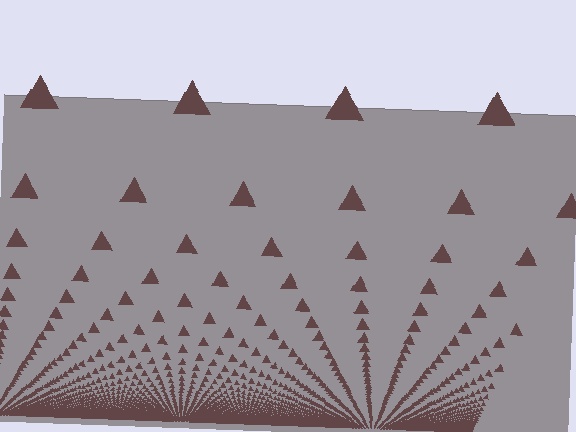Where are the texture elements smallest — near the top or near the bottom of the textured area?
Near the bottom.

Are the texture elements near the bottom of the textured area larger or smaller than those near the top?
Smaller. The gradient is inverted — elements near the bottom are smaller and denser.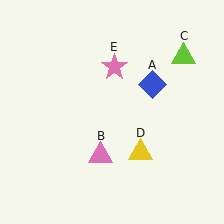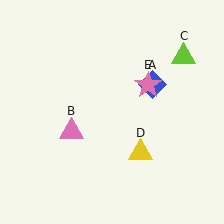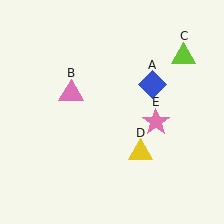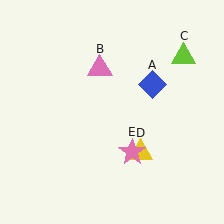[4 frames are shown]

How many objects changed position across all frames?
2 objects changed position: pink triangle (object B), pink star (object E).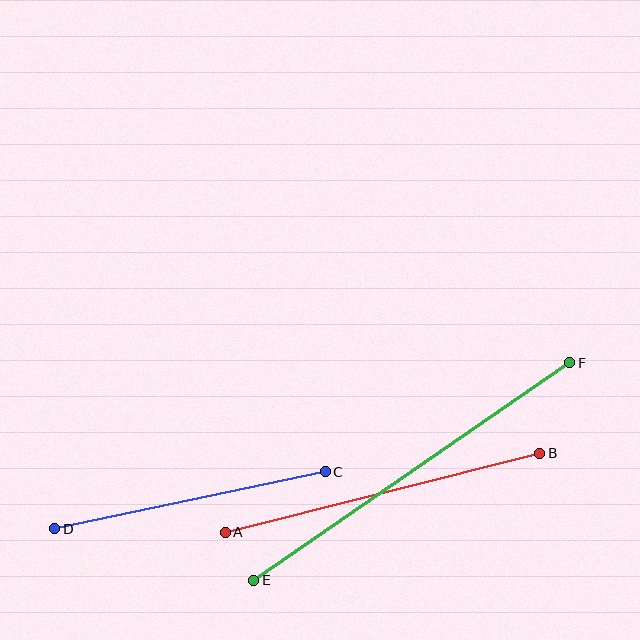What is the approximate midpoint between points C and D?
The midpoint is at approximately (190, 500) pixels.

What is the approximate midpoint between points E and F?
The midpoint is at approximately (412, 472) pixels.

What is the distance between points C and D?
The distance is approximately 277 pixels.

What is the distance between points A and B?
The distance is approximately 324 pixels.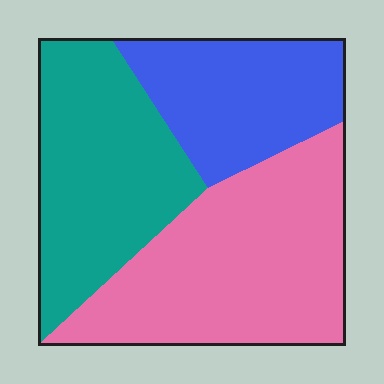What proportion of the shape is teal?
Teal takes up about one third (1/3) of the shape.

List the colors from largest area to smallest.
From largest to smallest: pink, teal, blue.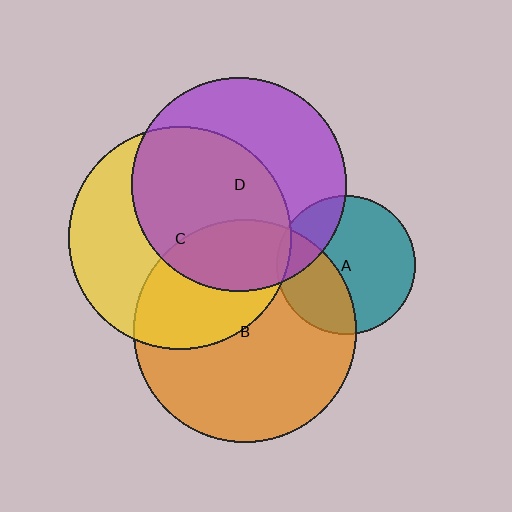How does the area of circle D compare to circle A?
Approximately 2.4 times.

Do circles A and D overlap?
Yes.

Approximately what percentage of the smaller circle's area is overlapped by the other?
Approximately 20%.